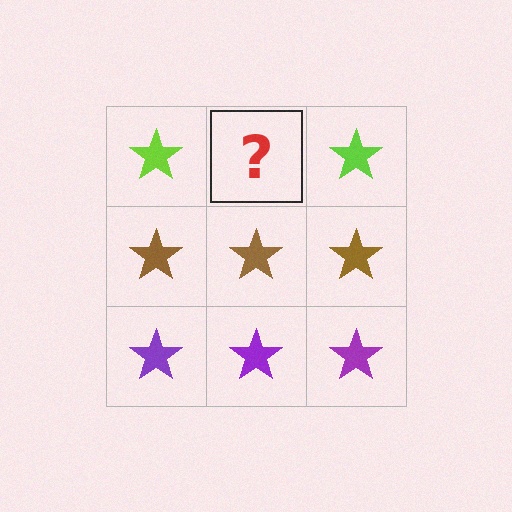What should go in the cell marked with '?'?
The missing cell should contain a lime star.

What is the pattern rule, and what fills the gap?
The rule is that each row has a consistent color. The gap should be filled with a lime star.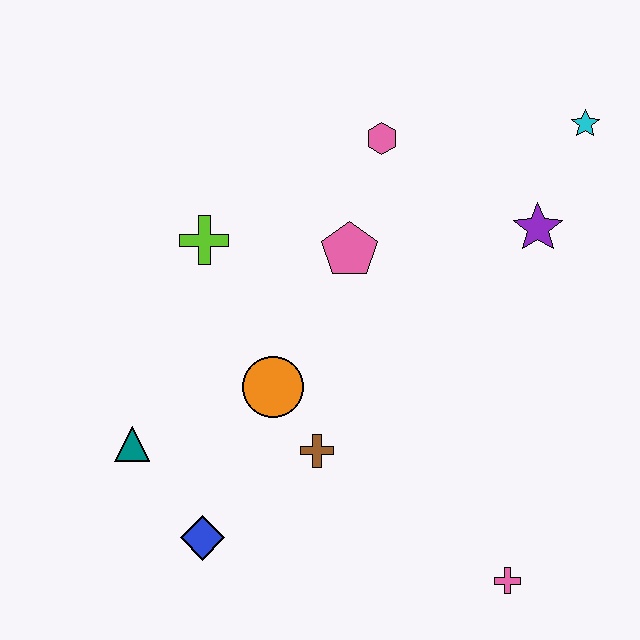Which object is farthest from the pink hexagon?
The pink cross is farthest from the pink hexagon.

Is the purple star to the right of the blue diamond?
Yes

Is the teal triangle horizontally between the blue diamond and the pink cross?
No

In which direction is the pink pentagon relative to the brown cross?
The pink pentagon is above the brown cross.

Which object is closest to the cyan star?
The purple star is closest to the cyan star.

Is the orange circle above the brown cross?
Yes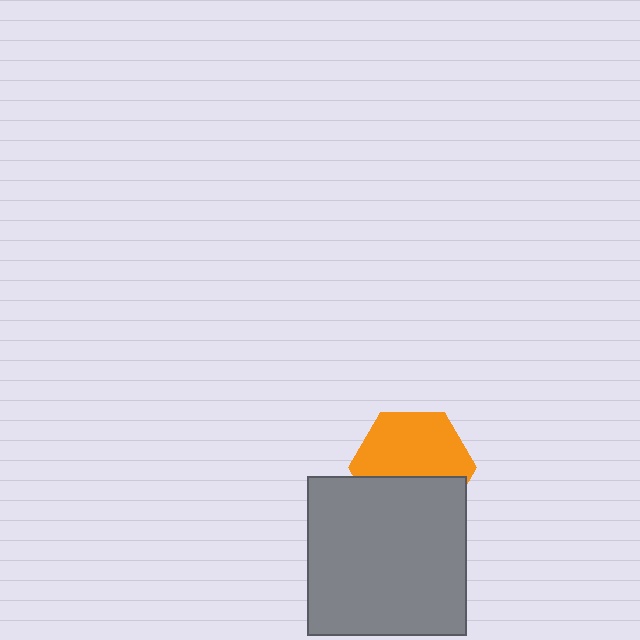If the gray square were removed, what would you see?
You would see the complete orange hexagon.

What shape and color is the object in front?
The object in front is a gray square.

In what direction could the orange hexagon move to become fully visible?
The orange hexagon could move up. That would shift it out from behind the gray square entirely.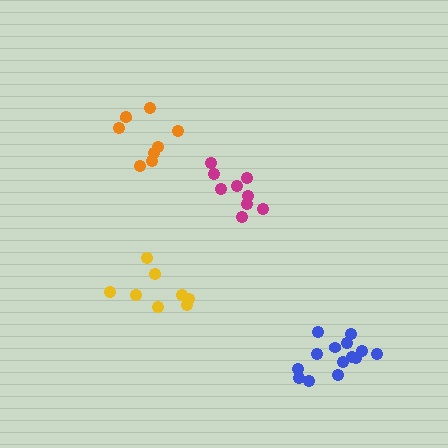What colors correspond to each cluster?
The clusters are colored: blue, magenta, yellow, orange.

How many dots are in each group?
Group 1: 14 dots, Group 2: 9 dots, Group 3: 8 dots, Group 4: 9 dots (40 total).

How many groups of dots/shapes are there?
There are 4 groups.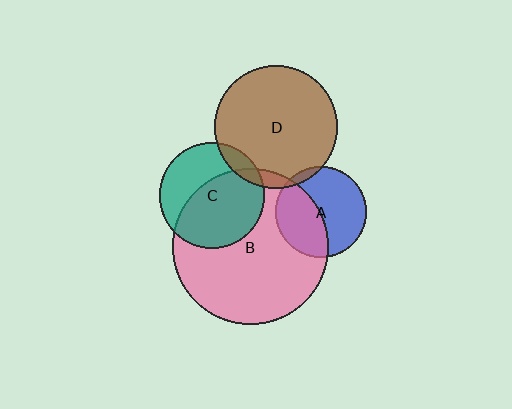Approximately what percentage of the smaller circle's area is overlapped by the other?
Approximately 5%.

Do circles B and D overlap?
Yes.